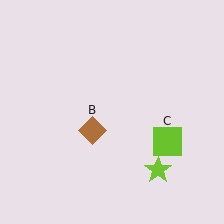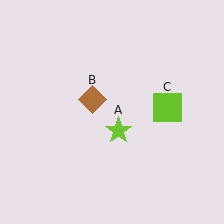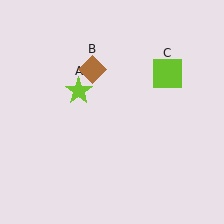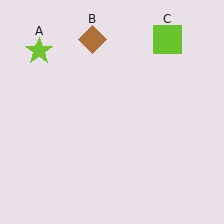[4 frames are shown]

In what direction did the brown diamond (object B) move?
The brown diamond (object B) moved up.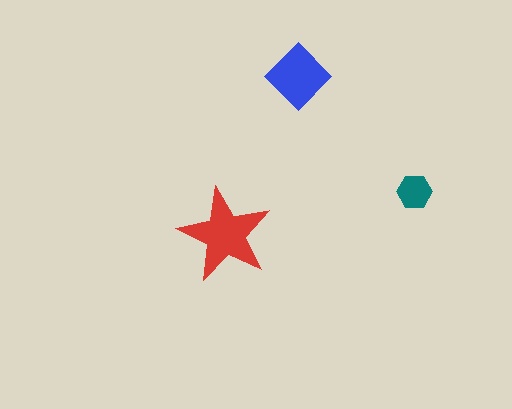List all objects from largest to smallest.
The red star, the blue diamond, the teal hexagon.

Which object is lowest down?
The red star is bottommost.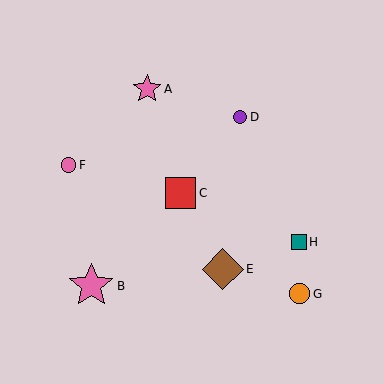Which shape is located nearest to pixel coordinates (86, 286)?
The pink star (labeled B) at (91, 286) is nearest to that location.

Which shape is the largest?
The pink star (labeled B) is the largest.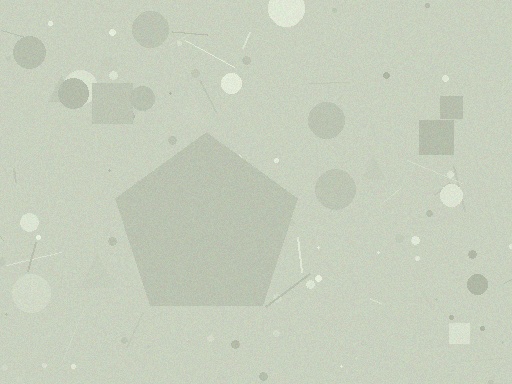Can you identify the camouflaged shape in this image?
The camouflaged shape is a pentagon.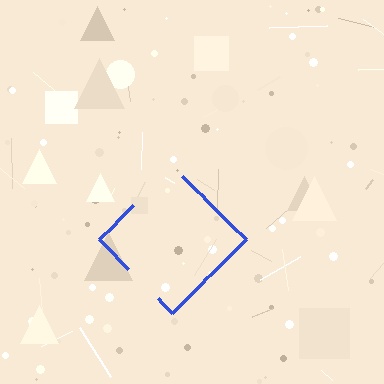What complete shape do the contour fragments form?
The contour fragments form a diamond.